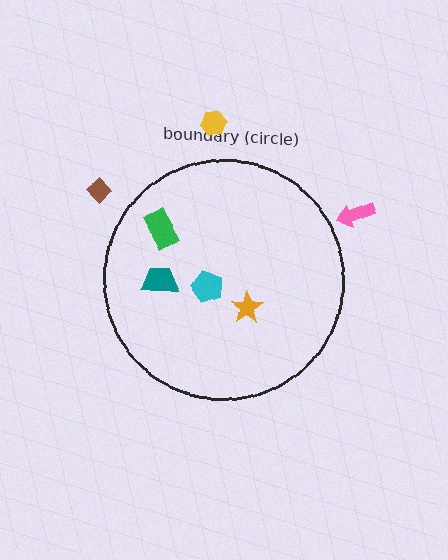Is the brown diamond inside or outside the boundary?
Outside.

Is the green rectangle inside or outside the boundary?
Inside.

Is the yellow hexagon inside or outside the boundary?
Outside.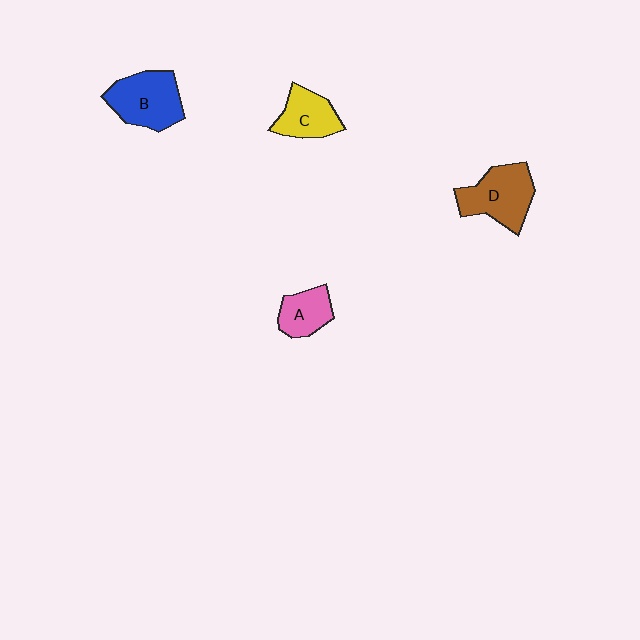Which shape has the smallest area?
Shape A (pink).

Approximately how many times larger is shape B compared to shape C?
Approximately 1.4 times.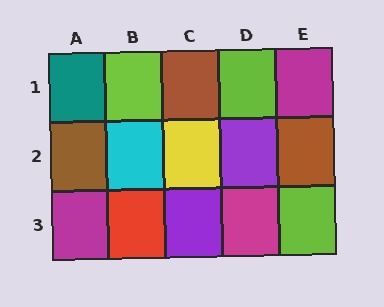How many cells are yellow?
1 cell is yellow.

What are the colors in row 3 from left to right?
Magenta, red, purple, magenta, lime.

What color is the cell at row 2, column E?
Brown.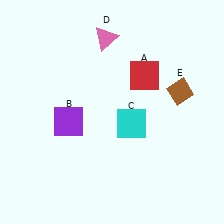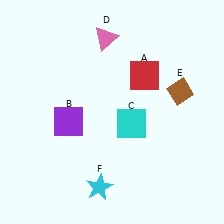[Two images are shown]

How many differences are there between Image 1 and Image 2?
There is 1 difference between the two images.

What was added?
A cyan star (F) was added in Image 2.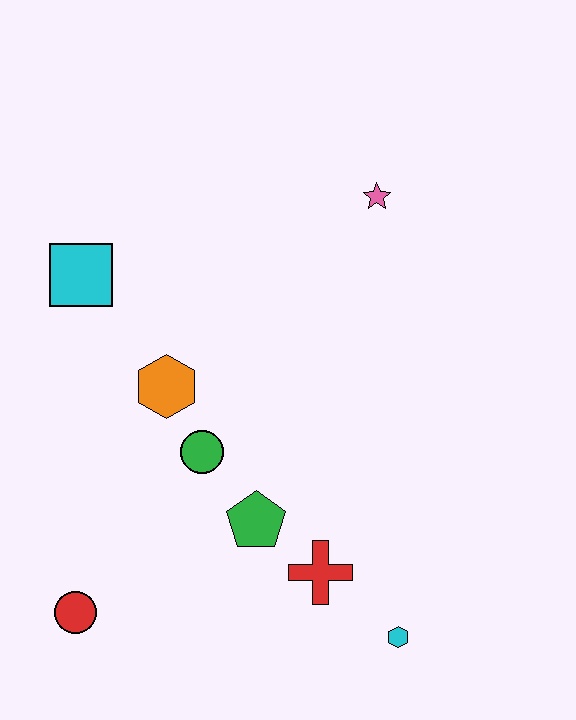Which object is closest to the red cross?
The green pentagon is closest to the red cross.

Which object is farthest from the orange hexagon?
The cyan hexagon is farthest from the orange hexagon.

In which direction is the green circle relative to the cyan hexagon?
The green circle is to the left of the cyan hexagon.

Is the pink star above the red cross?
Yes